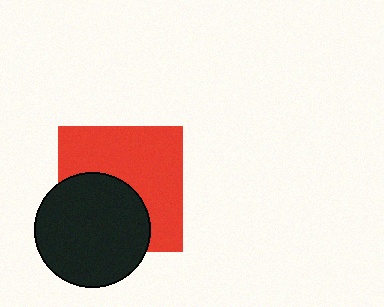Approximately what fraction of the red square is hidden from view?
Roughly 41% of the red square is hidden behind the black circle.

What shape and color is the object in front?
The object in front is a black circle.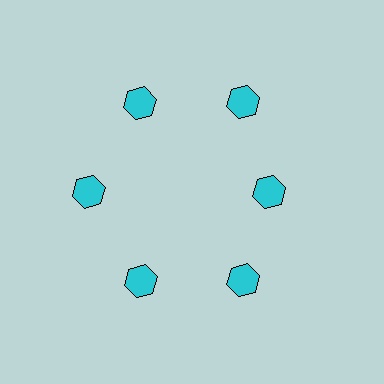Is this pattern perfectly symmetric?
No. The 6 cyan hexagons are arranged in a ring, but one element near the 3 o'clock position is pulled inward toward the center, breaking the 6-fold rotational symmetry.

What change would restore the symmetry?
The symmetry would be restored by moving it outward, back onto the ring so that all 6 hexagons sit at equal angles and equal distance from the center.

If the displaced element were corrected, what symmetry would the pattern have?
It would have 6-fold rotational symmetry — the pattern would map onto itself every 60 degrees.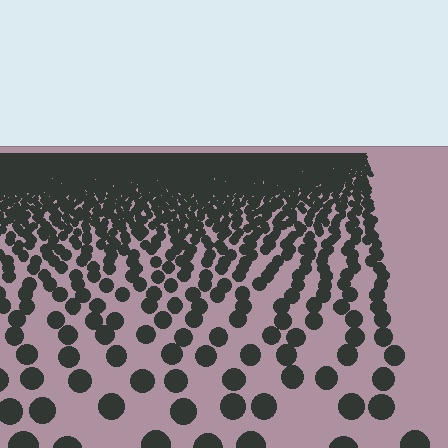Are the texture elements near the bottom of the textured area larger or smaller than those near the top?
Larger. Near the bottom, elements are closer to the viewer and appear at a bigger on-screen size.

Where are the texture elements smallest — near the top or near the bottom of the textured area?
Near the top.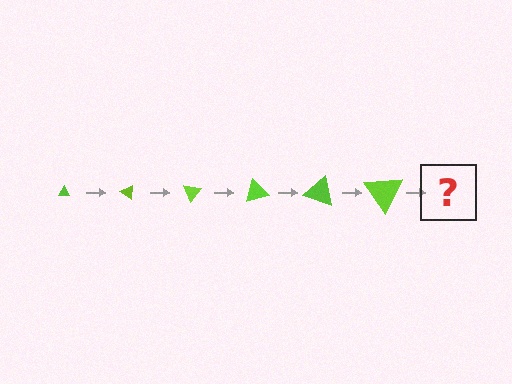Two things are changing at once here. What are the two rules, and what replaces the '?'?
The two rules are that the triangle grows larger each step and it rotates 35 degrees each step. The '?' should be a triangle, larger than the previous one and rotated 210 degrees from the start.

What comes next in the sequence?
The next element should be a triangle, larger than the previous one and rotated 210 degrees from the start.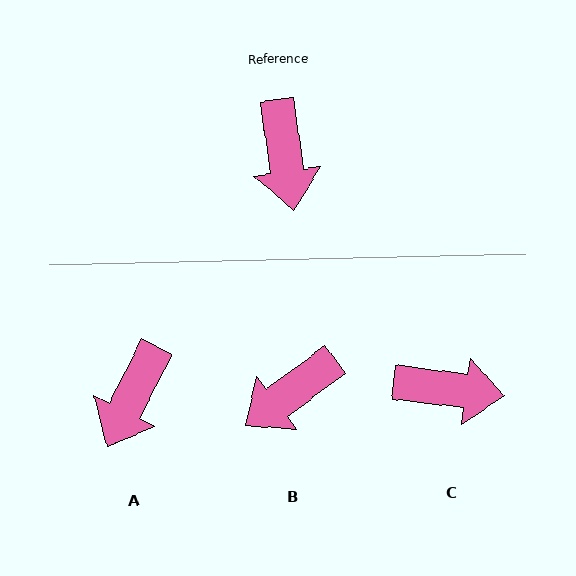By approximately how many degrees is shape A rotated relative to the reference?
Approximately 35 degrees clockwise.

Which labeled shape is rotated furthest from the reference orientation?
C, about 74 degrees away.